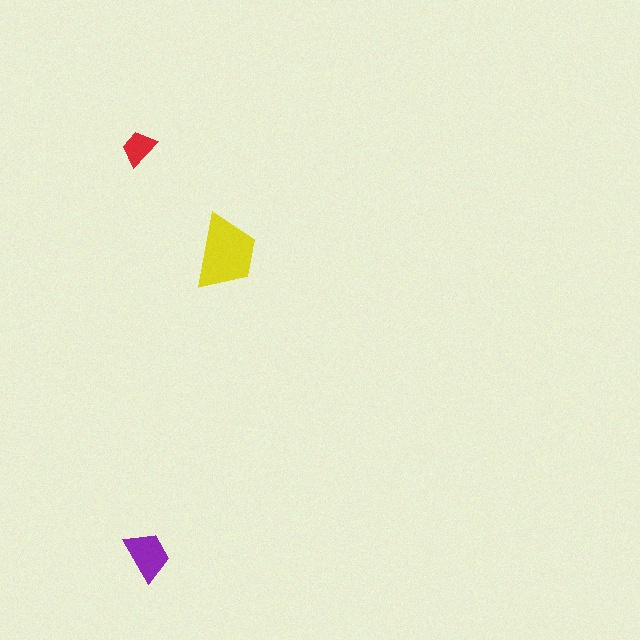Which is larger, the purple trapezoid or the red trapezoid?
The purple one.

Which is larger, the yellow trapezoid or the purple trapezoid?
The yellow one.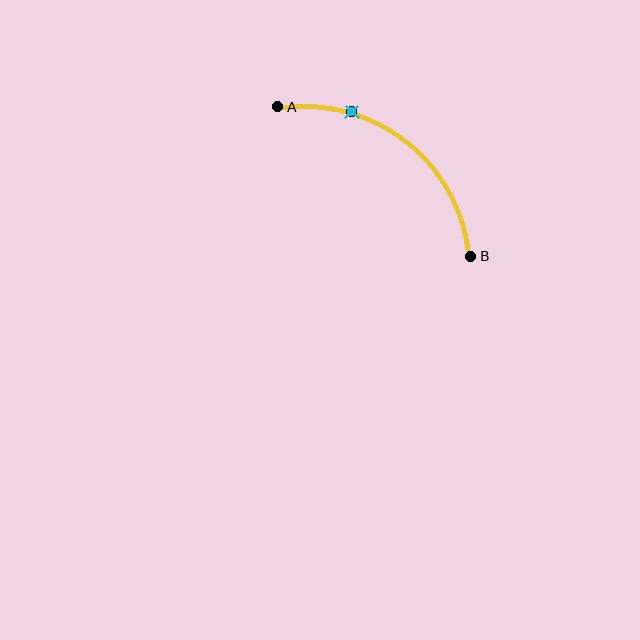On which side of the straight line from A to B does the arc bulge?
The arc bulges above and to the right of the straight line connecting A and B.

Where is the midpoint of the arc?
The arc midpoint is the point on the curve farthest from the straight line joining A and B. It sits above and to the right of that line.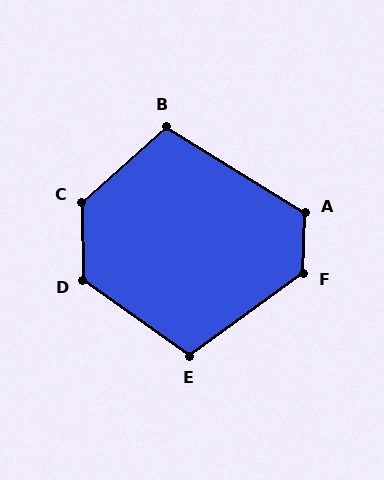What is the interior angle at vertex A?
Approximately 120 degrees (obtuse).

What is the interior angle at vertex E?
Approximately 109 degrees (obtuse).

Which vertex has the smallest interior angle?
B, at approximately 106 degrees.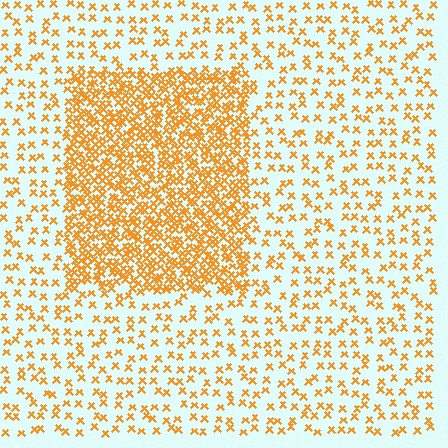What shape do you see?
I see a rectangle.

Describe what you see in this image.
The image contains small orange elements arranged at two different densities. A rectangle-shaped region is visible where the elements are more densely packed than the surrounding area.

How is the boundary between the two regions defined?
The boundary is defined by a change in element density (approximately 3.1x ratio). All elements are the same color, size, and shape.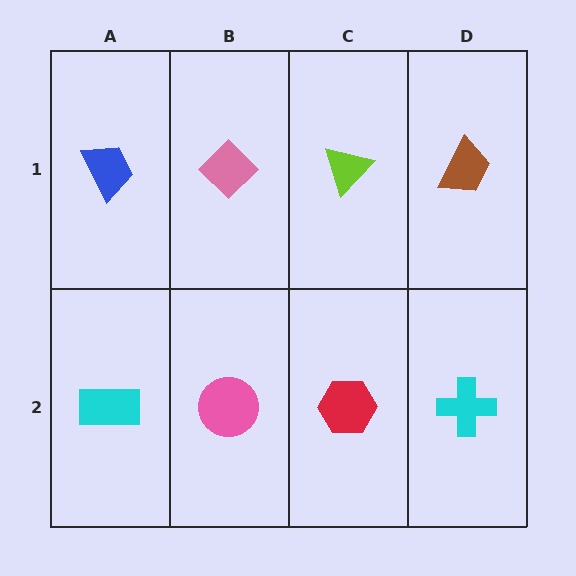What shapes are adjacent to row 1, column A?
A cyan rectangle (row 2, column A), a pink diamond (row 1, column B).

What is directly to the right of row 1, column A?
A pink diamond.